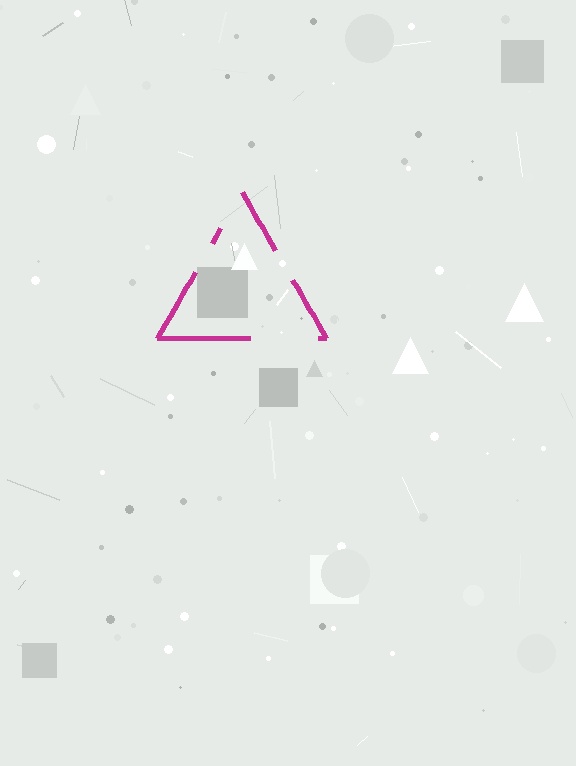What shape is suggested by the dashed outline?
The dashed outline suggests a triangle.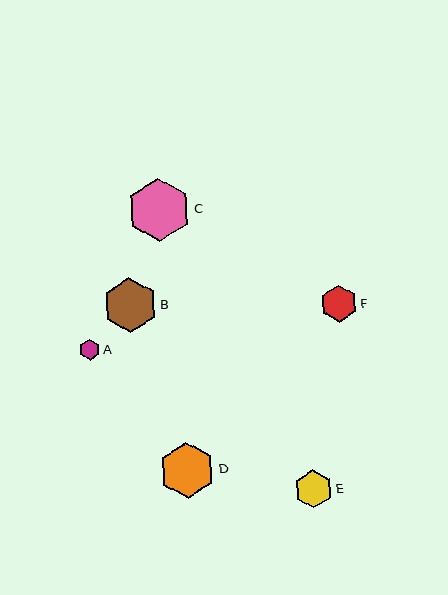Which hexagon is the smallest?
Hexagon A is the smallest with a size of approximately 21 pixels.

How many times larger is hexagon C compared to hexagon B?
Hexagon C is approximately 1.2 times the size of hexagon B.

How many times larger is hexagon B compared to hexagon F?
Hexagon B is approximately 1.5 times the size of hexagon F.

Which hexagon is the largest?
Hexagon C is the largest with a size of approximately 64 pixels.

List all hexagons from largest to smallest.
From largest to smallest: C, D, B, E, F, A.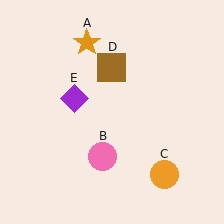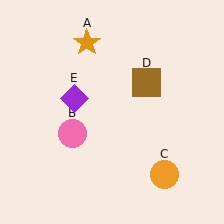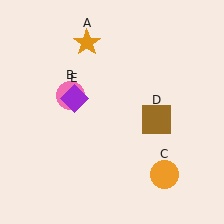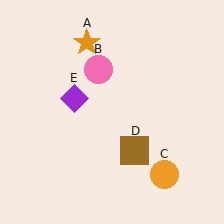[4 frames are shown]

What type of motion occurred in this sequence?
The pink circle (object B), brown square (object D) rotated clockwise around the center of the scene.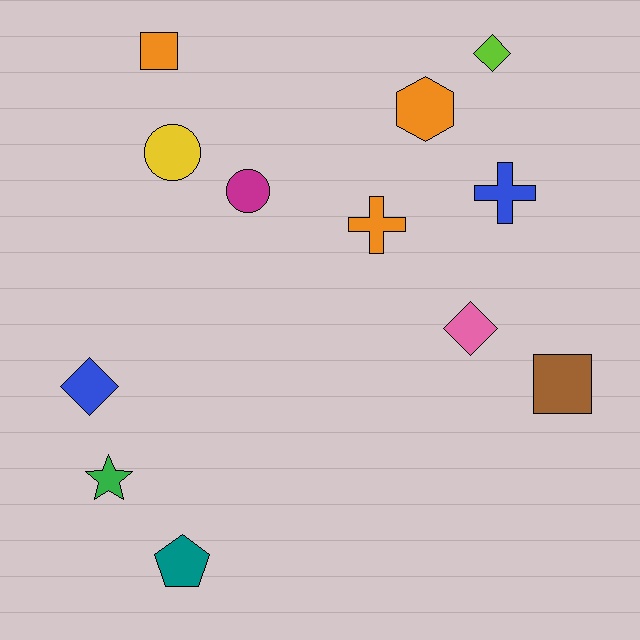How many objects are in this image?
There are 12 objects.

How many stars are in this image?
There is 1 star.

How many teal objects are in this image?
There is 1 teal object.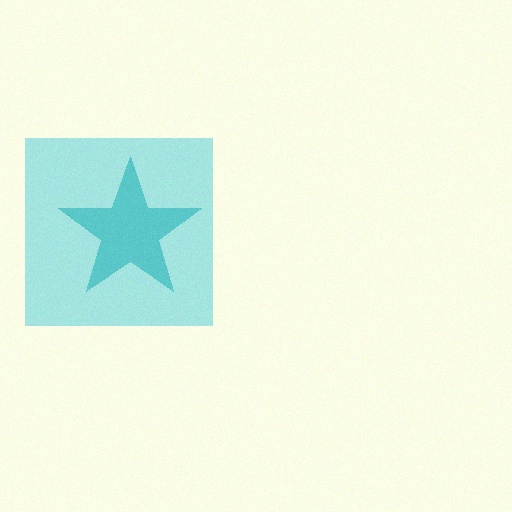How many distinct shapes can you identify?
There are 2 distinct shapes: a teal star, a cyan square.